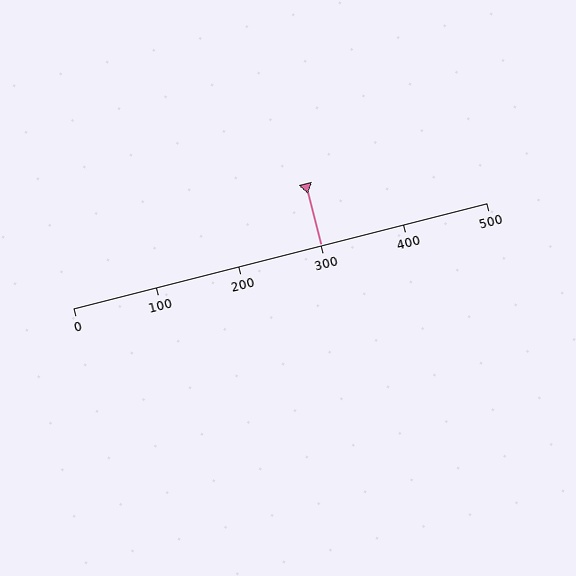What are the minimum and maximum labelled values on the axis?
The axis runs from 0 to 500.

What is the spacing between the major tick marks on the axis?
The major ticks are spaced 100 apart.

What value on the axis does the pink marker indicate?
The marker indicates approximately 300.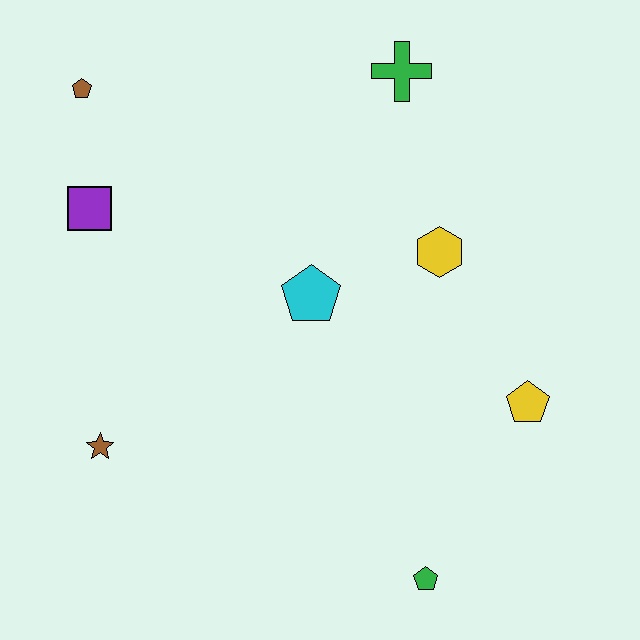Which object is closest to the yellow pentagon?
The yellow hexagon is closest to the yellow pentagon.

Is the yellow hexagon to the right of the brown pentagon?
Yes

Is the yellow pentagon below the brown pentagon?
Yes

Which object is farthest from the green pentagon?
The brown pentagon is farthest from the green pentagon.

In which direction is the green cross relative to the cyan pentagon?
The green cross is above the cyan pentagon.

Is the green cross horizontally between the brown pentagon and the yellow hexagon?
Yes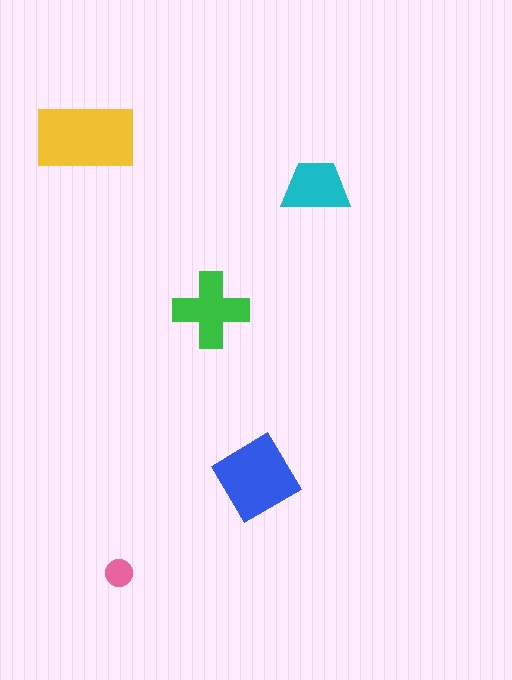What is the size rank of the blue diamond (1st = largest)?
2nd.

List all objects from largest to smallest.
The yellow rectangle, the blue diamond, the green cross, the cyan trapezoid, the pink circle.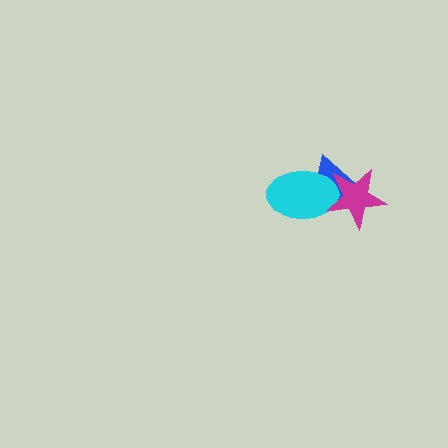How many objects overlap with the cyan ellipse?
2 objects overlap with the cyan ellipse.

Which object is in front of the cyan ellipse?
The magenta star is in front of the cyan ellipse.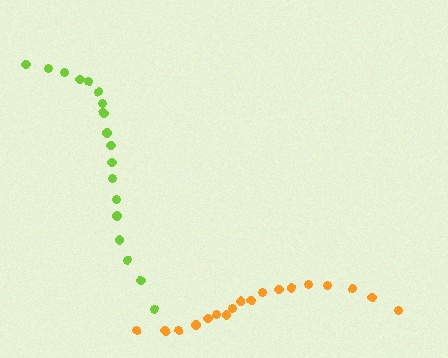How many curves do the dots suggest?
There are 2 distinct paths.